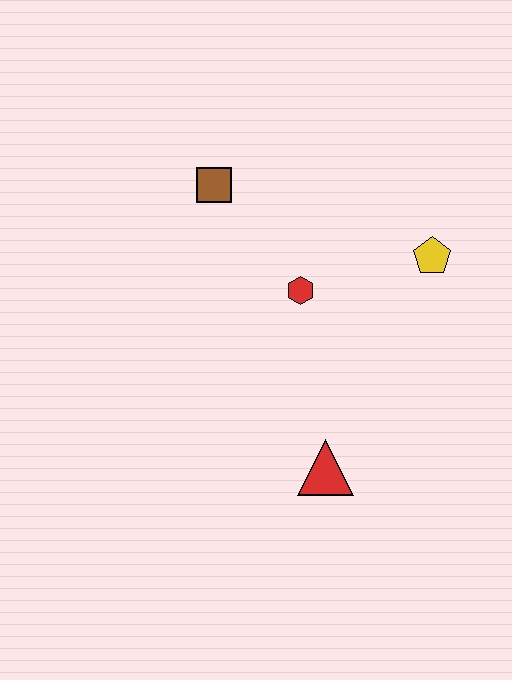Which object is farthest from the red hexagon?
The red triangle is farthest from the red hexagon.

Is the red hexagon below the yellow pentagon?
Yes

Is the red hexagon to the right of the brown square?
Yes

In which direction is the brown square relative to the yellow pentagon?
The brown square is to the left of the yellow pentagon.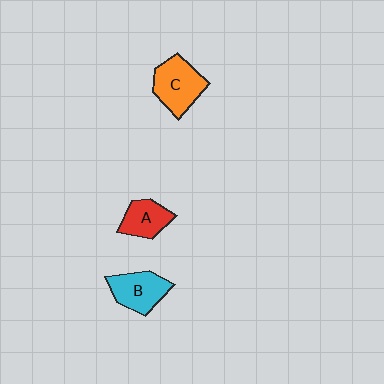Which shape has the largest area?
Shape C (orange).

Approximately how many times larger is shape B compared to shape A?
Approximately 1.3 times.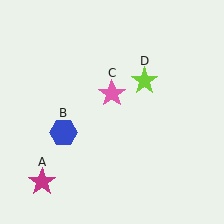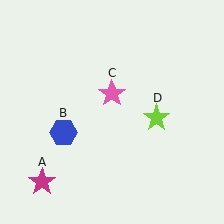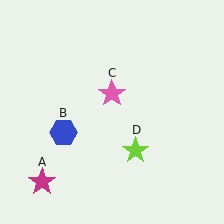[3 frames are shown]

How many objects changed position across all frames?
1 object changed position: lime star (object D).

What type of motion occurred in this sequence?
The lime star (object D) rotated clockwise around the center of the scene.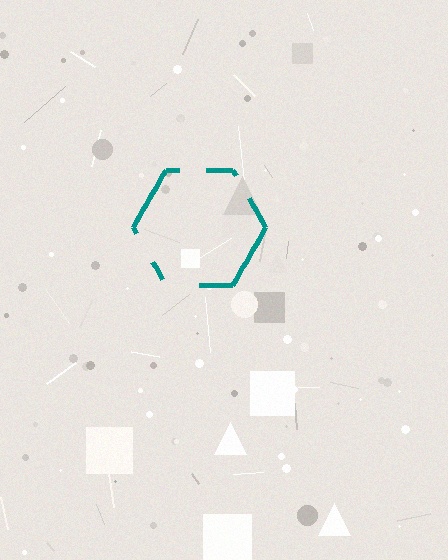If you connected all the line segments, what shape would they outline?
They would outline a hexagon.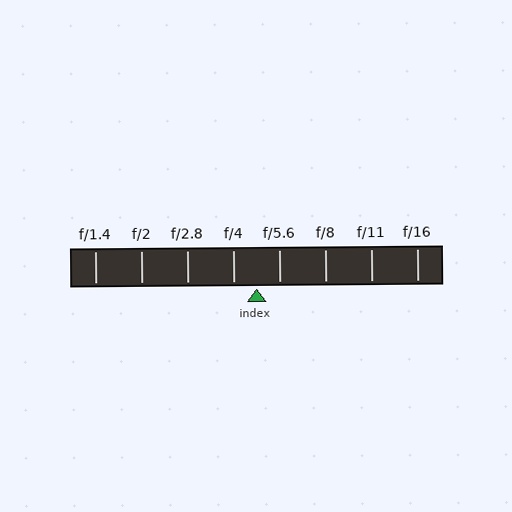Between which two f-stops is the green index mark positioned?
The index mark is between f/4 and f/5.6.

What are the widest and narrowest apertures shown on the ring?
The widest aperture shown is f/1.4 and the narrowest is f/16.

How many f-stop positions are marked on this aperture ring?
There are 8 f-stop positions marked.